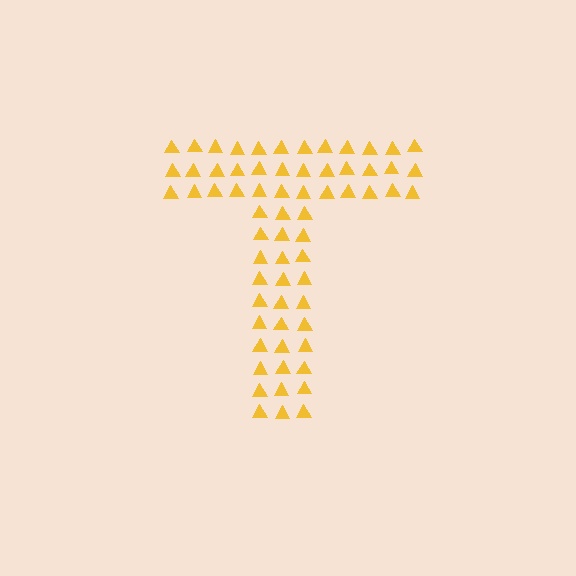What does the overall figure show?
The overall figure shows the letter T.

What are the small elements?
The small elements are triangles.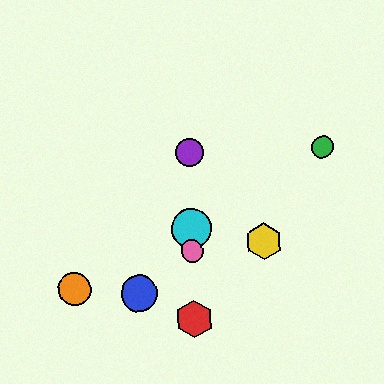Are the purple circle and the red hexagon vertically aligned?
Yes, both are at x≈190.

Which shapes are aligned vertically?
The red hexagon, the purple circle, the cyan circle, the pink circle are aligned vertically.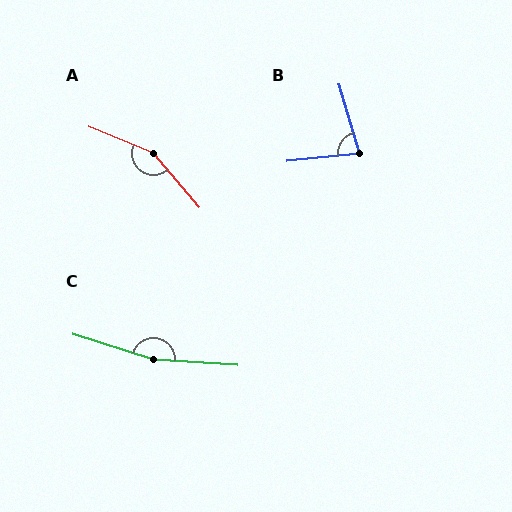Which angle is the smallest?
B, at approximately 80 degrees.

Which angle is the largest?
C, at approximately 166 degrees.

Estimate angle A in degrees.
Approximately 152 degrees.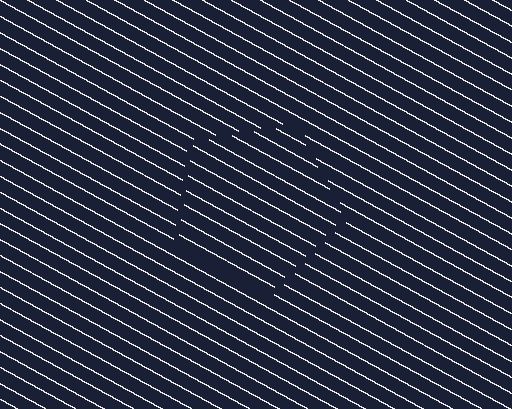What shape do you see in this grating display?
An illusory pentagon. The interior of the shape contains the same grating, shifted by half a period — the contour is defined by the phase discontinuity where line-ends from the inner and outer gratings abut.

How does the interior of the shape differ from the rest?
The interior of the shape contains the same grating, shifted by half a period — the contour is defined by the phase discontinuity where line-ends from the inner and outer gratings abut.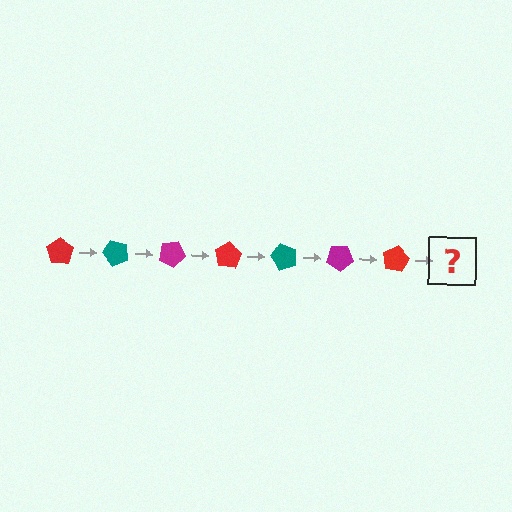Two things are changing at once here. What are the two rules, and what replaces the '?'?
The two rules are that it rotates 50 degrees each step and the color cycles through red, teal, and magenta. The '?' should be a teal pentagon, rotated 350 degrees from the start.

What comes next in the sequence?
The next element should be a teal pentagon, rotated 350 degrees from the start.